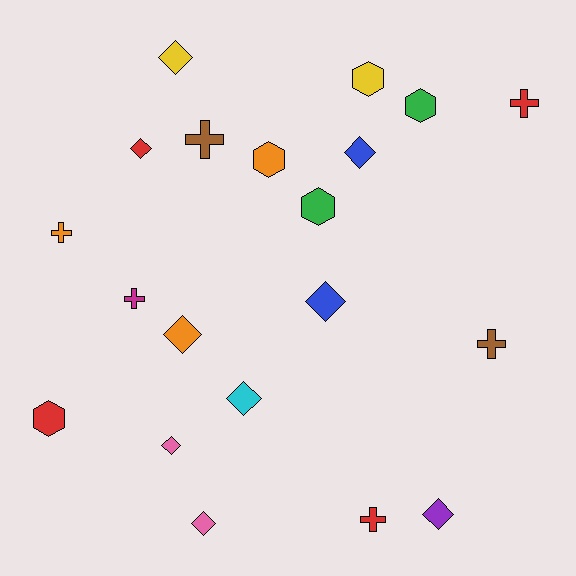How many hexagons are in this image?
There are 5 hexagons.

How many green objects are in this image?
There are 2 green objects.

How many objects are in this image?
There are 20 objects.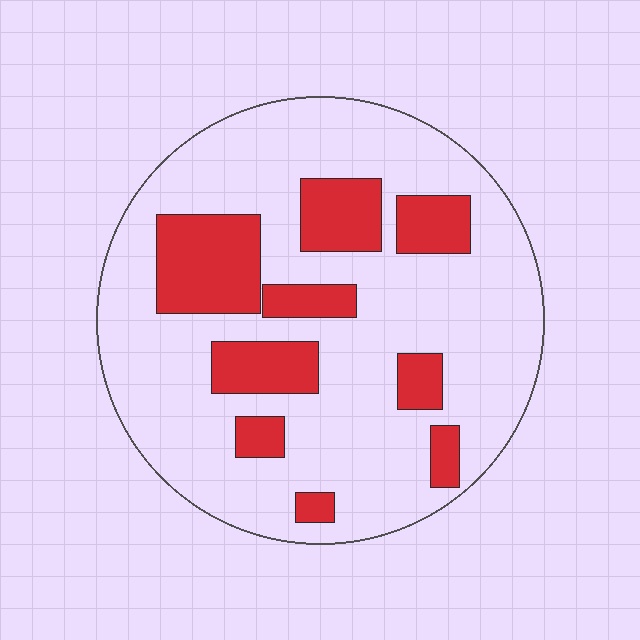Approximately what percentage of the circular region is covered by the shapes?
Approximately 25%.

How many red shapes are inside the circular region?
9.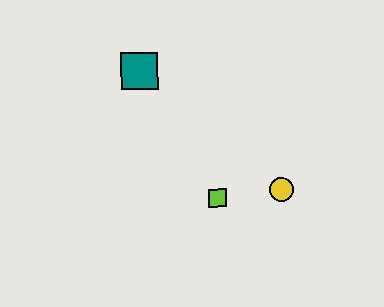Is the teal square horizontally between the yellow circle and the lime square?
No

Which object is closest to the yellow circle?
The lime square is closest to the yellow circle.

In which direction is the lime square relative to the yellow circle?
The lime square is to the left of the yellow circle.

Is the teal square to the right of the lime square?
No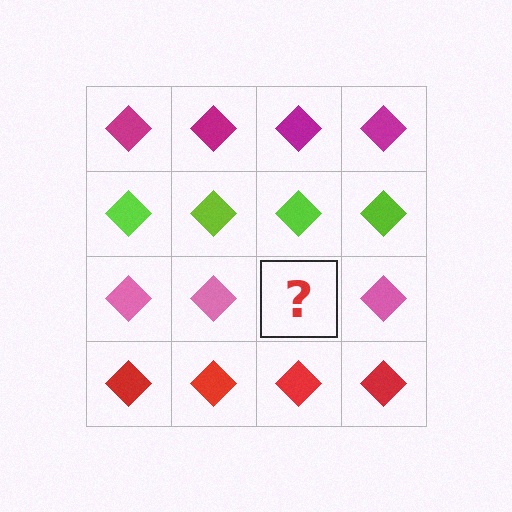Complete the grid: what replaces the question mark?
The question mark should be replaced with a pink diamond.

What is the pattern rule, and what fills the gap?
The rule is that each row has a consistent color. The gap should be filled with a pink diamond.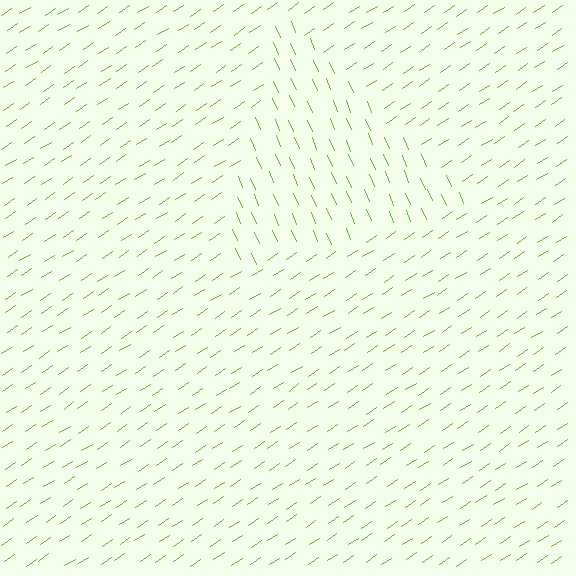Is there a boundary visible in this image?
Yes, there is a texture boundary formed by a change in line orientation.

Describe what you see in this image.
The image is filled with small lime line segments. A triangle region in the image has lines oriented differently from the surrounding lines, creating a visible texture boundary.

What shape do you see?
I see a triangle.